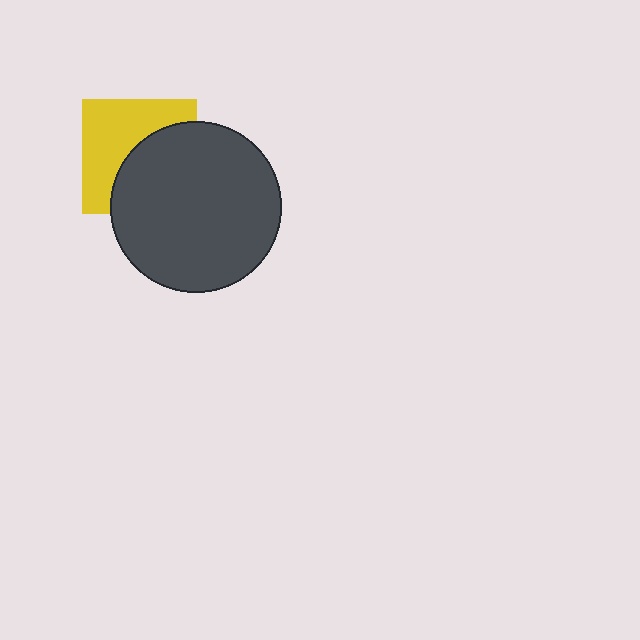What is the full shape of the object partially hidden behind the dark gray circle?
The partially hidden object is a yellow square.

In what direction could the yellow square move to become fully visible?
The yellow square could move toward the upper-left. That would shift it out from behind the dark gray circle entirely.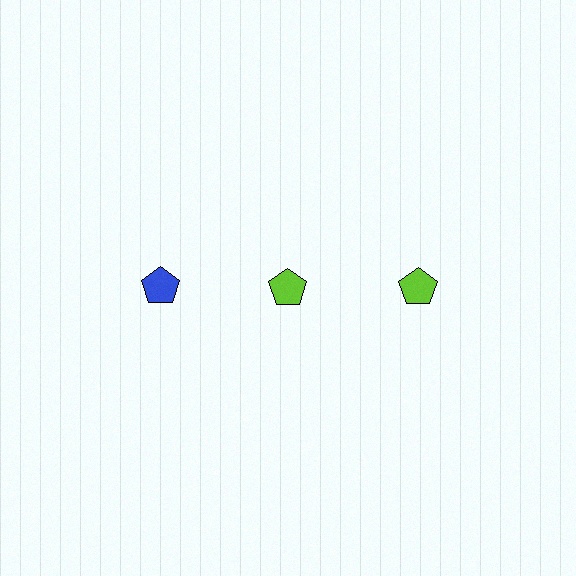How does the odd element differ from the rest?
It has a different color: blue instead of lime.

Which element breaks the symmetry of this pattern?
The blue pentagon in the top row, leftmost column breaks the symmetry. All other shapes are lime pentagons.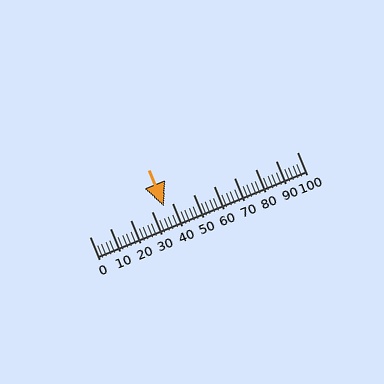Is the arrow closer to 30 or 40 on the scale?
The arrow is closer to 40.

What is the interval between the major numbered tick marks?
The major tick marks are spaced 10 units apart.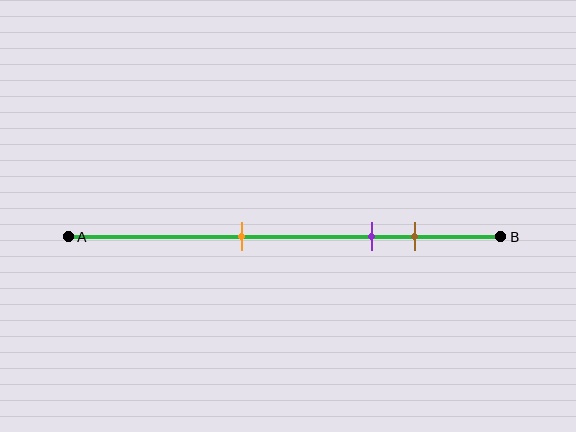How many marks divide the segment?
There are 3 marks dividing the segment.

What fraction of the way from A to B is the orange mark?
The orange mark is approximately 40% (0.4) of the way from A to B.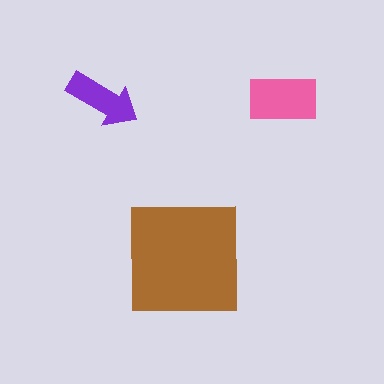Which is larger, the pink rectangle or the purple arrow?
The pink rectangle.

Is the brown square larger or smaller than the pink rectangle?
Larger.